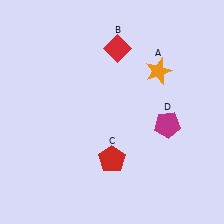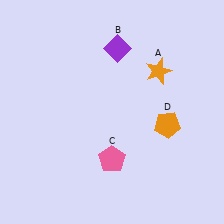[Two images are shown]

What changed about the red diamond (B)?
In Image 1, B is red. In Image 2, it changed to purple.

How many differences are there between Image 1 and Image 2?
There are 3 differences between the two images.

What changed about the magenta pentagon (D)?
In Image 1, D is magenta. In Image 2, it changed to orange.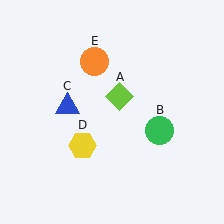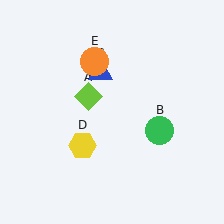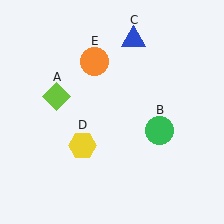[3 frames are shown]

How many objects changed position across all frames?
2 objects changed position: lime diamond (object A), blue triangle (object C).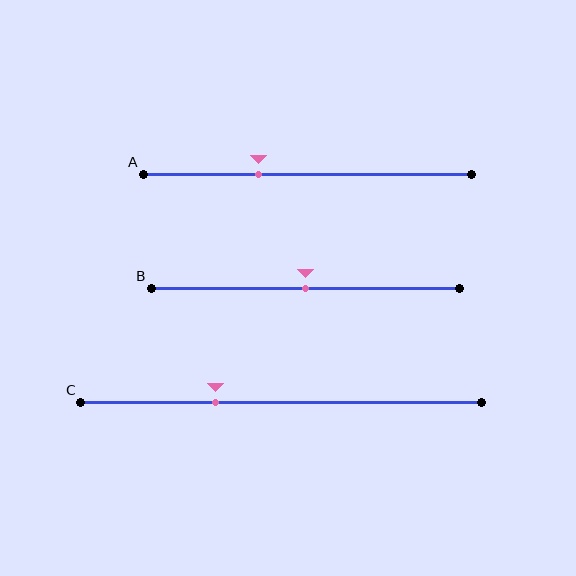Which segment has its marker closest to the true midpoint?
Segment B has its marker closest to the true midpoint.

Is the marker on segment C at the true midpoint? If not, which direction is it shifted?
No, the marker on segment C is shifted to the left by about 16% of the segment length.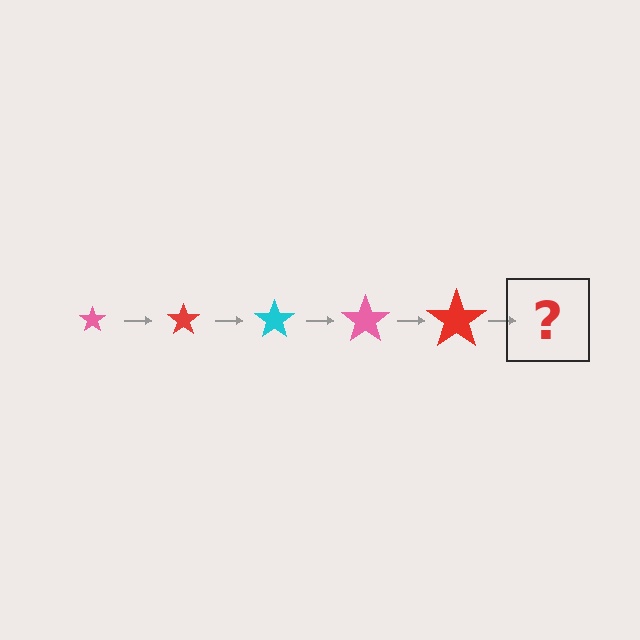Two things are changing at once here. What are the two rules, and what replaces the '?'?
The two rules are that the star grows larger each step and the color cycles through pink, red, and cyan. The '?' should be a cyan star, larger than the previous one.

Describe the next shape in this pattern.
It should be a cyan star, larger than the previous one.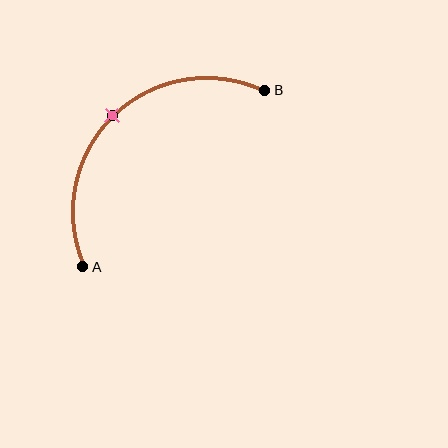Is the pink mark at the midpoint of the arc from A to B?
Yes. The pink mark lies on the arc at equal arc-length from both A and B — it is the arc midpoint.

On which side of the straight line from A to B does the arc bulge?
The arc bulges above and to the left of the straight line connecting A and B.